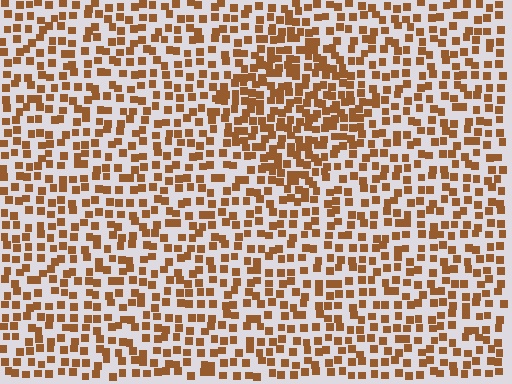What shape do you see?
I see a diamond.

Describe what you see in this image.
The image contains small brown elements arranged at two different densities. A diamond-shaped region is visible where the elements are more densely packed than the surrounding area.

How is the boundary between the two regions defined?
The boundary is defined by a change in element density (approximately 1.7x ratio). All elements are the same color, size, and shape.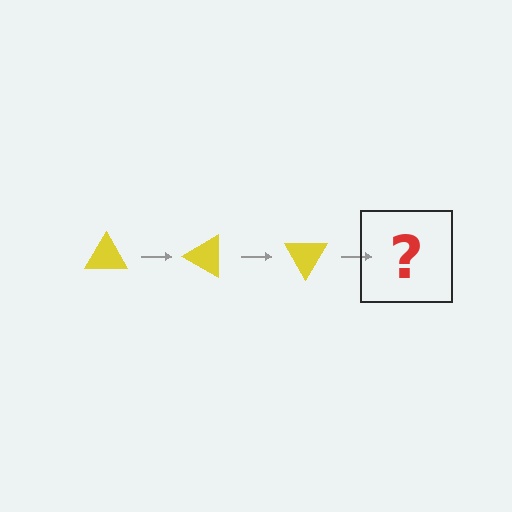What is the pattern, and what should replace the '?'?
The pattern is that the triangle rotates 30 degrees each step. The '?' should be a yellow triangle rotated 90 degrees.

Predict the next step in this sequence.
The next step is a yellow triangle rotated 90 degrees.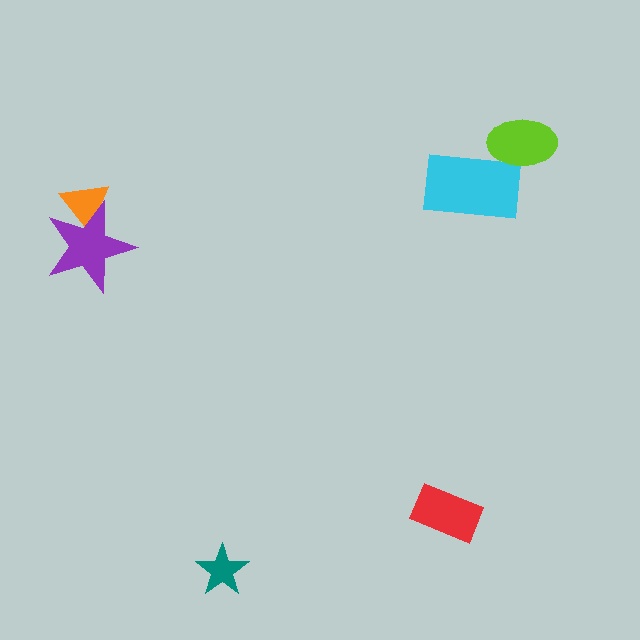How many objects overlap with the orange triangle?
1 object overlaps with the orange triangle.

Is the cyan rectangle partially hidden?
Yes, it is partially covered by another shape.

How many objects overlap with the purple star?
1 object overlaps with the purple star.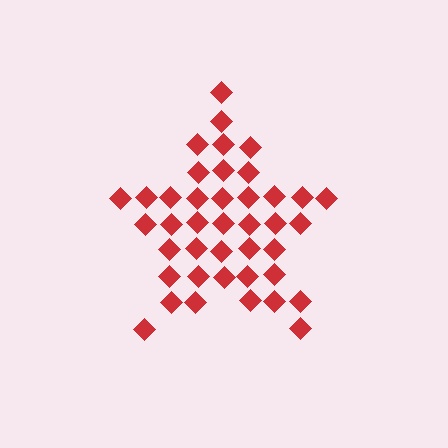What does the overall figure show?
The overall figure shows a star.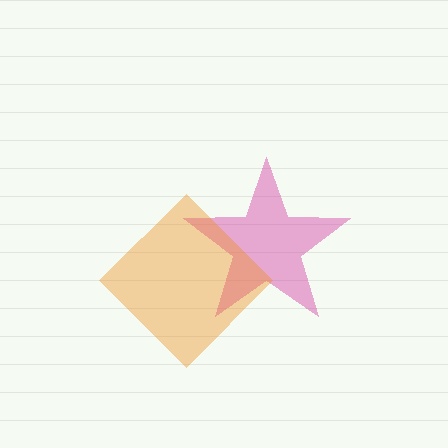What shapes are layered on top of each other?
The layered shapes are: a magenta star, an orange diamond.